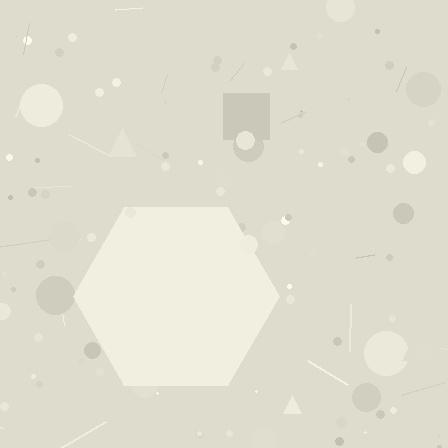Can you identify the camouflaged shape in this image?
The camouflaged shape is a hexagon.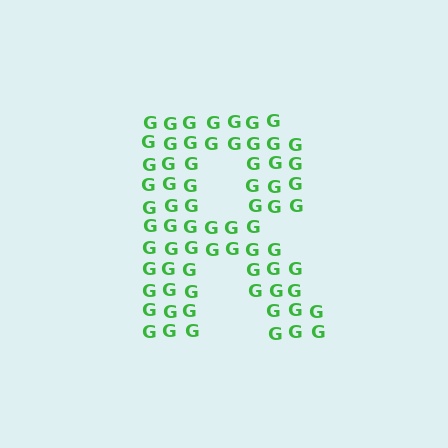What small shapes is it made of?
It is made of small letter G's.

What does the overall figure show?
The overall figure shows the letter R.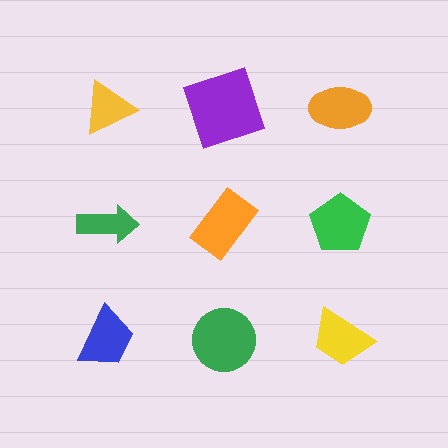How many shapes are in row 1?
3 shapes.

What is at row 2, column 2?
An orange rectangle.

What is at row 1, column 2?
A purple square.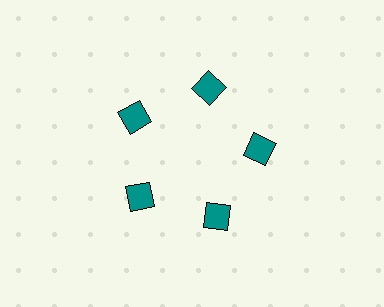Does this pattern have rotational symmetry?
Yes, this pattern has 5-fold rotational symmetry. It looks the same after rotating 72 degrees around the center.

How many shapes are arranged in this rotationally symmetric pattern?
There are 5 shapes, arranged in 5 groups of 1.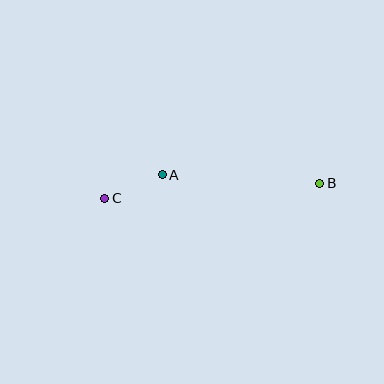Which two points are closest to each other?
Points A and C are closest to each other.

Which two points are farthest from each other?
Points B and C are farthest from each other.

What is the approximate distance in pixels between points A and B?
The distance between A and B is approximately 158 pixels.